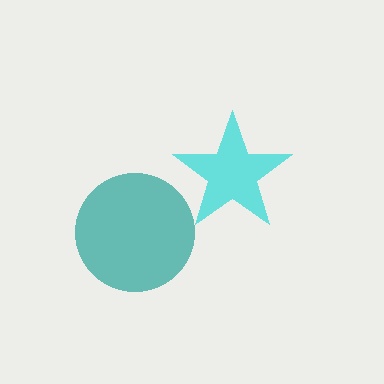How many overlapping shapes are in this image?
There are 2 overlapping shapes in the image.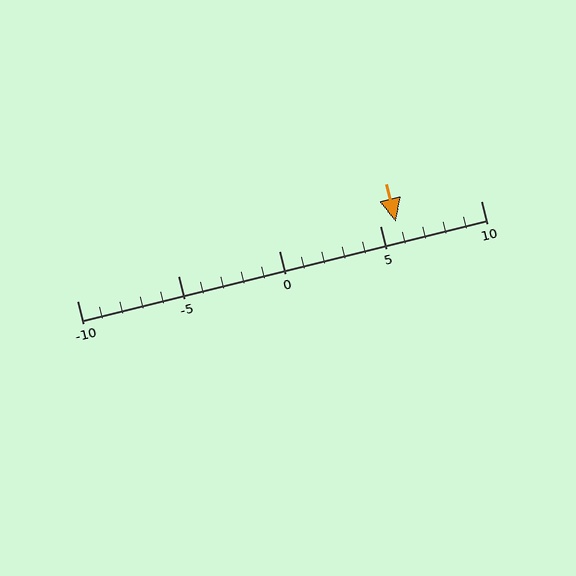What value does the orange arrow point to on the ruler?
The orange arrow points to approximately 6.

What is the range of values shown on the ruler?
The ruler shows values from -10 to 10.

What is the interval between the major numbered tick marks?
The major tick marks are spaced 5 units apart.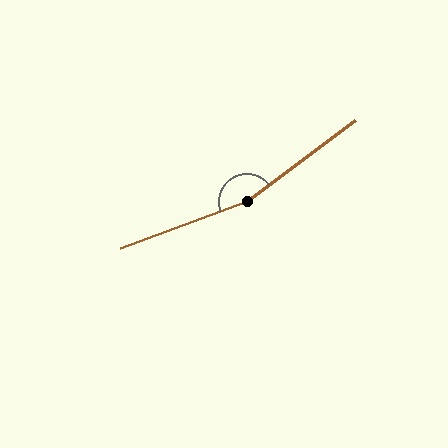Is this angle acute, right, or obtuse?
It is obtuse.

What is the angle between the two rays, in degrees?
Approximately 164 degrees.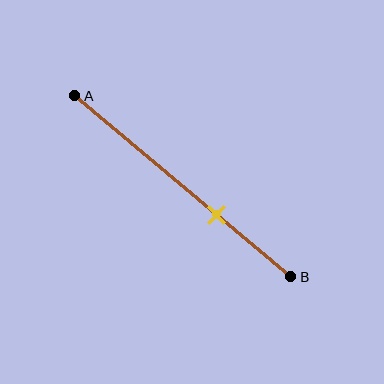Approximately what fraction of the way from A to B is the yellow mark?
The yellow mark is approximately 65% of the way from A to B.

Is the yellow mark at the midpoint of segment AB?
No, the mark is at about 65% from A, not at the 50% midpoint.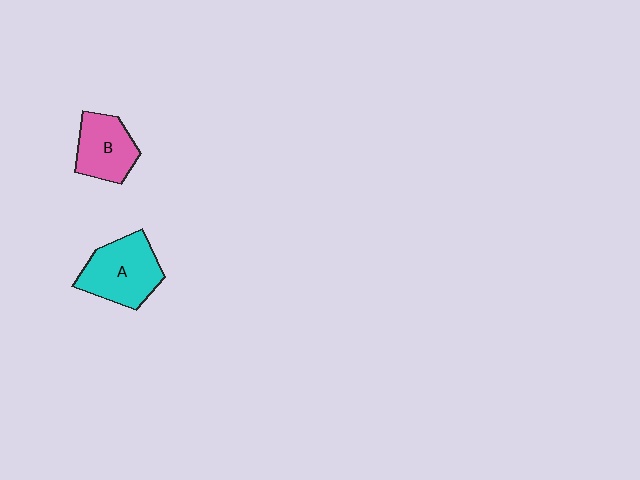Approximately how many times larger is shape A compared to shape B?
Approximately 1.3 times.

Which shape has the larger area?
Shape A (cyan).